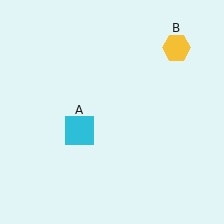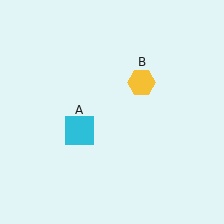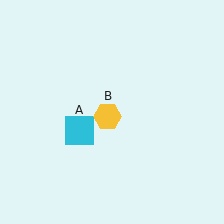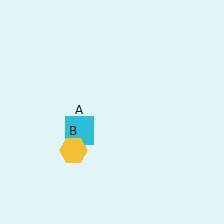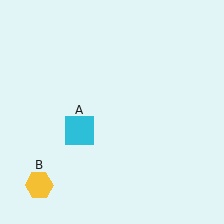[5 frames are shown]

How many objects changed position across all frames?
1 object changed position: yellow hexagon (object B).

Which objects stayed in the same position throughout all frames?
Cyan square (object A) remained stationary.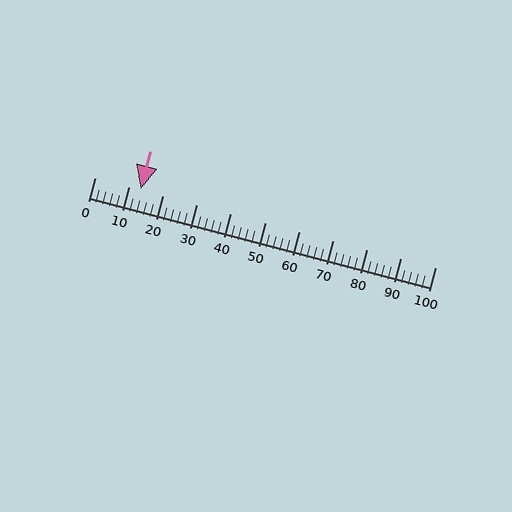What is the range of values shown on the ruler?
The ruler shows values from 0 to 100.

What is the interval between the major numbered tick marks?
The major tick marks are spaced 10 units apart.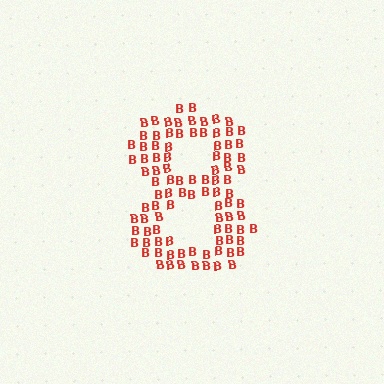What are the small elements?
The small elements are letter B's.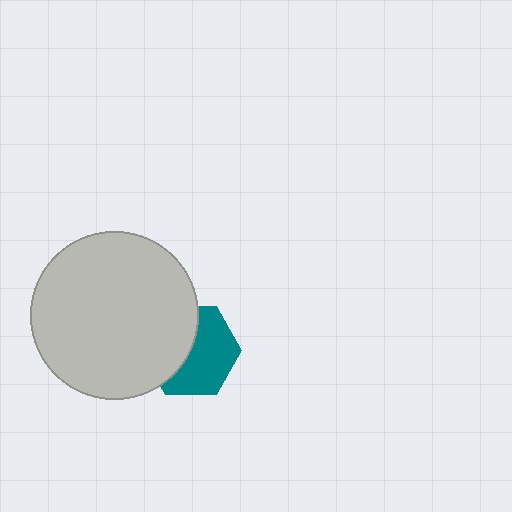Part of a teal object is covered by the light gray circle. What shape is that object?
It is a hexagon.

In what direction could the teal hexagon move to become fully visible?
The teal hexagon could move right. That would shift it out from behind the light gray circle entirely.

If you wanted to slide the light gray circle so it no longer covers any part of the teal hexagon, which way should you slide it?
Slide it left — that is the most direct way to separate the two shapes.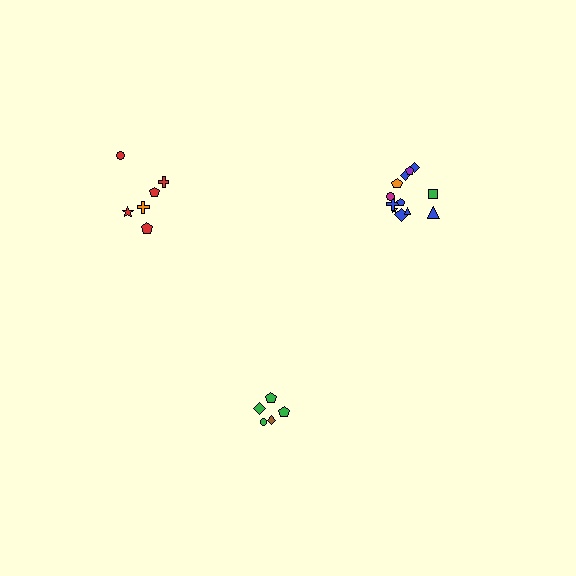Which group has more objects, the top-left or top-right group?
The top-right group.